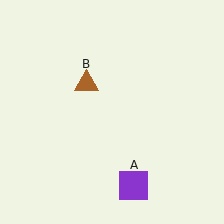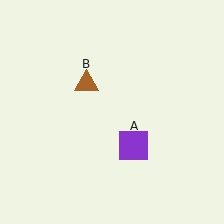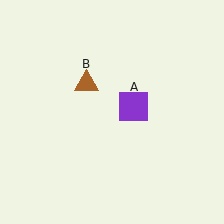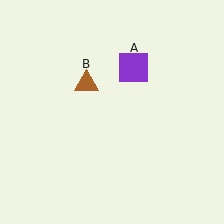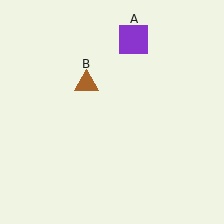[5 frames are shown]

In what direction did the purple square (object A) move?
The purple square (object A) moved up.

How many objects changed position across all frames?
1 object changed position: purple square (object A).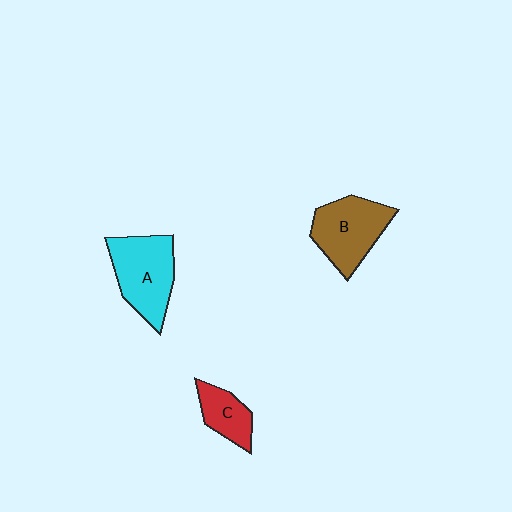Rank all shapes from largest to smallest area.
From largest to smallest: A (cyan), B (brown), C (red).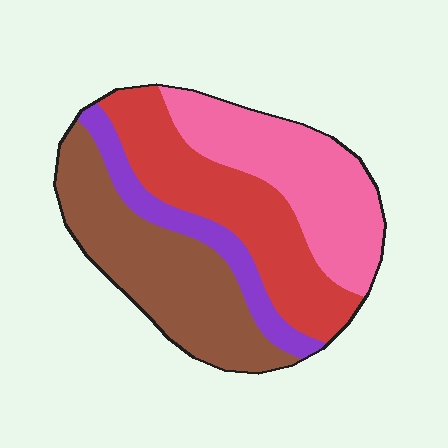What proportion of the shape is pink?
Pink takes up between a quarter and a half of the shape.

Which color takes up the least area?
Purple, at roughly 10%.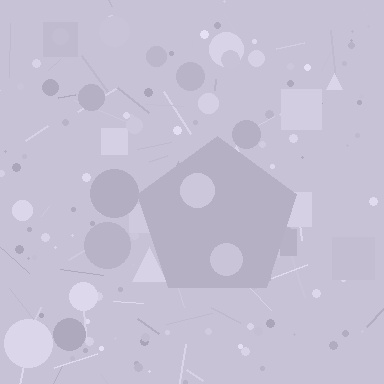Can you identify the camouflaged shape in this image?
The camouflaged shape is a pentagon.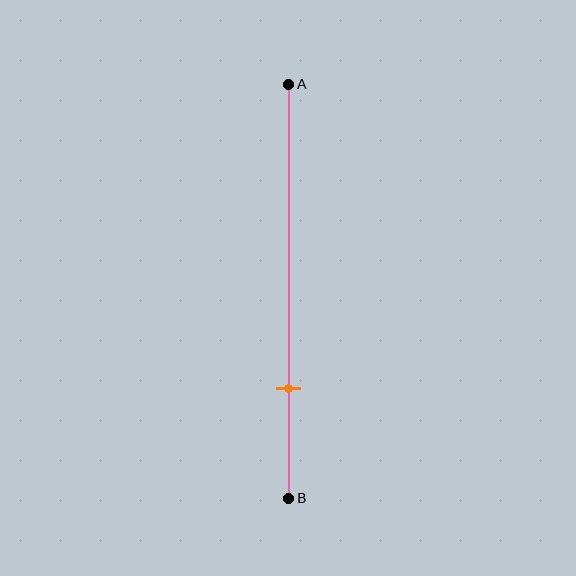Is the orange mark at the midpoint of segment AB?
No, the mark is at about 75% from A, not at the 50% midpoint.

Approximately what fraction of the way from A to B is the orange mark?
The orange mark is approximately 75% of the way from A to B.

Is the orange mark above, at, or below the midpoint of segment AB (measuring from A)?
The orange mark is below the midpoint of segment AB.